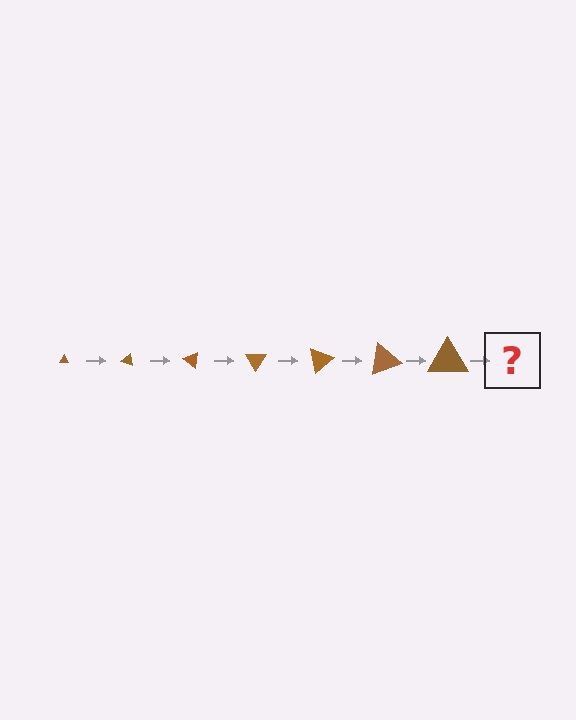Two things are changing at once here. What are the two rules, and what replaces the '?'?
The two rules are that the triangle grows larger each step and it rotates 20 degrees each step. The '?' should be a triangle, larger than the previous one and rotated 140 degrees from the start.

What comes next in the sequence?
The next element should be a triangle, larger than the previous one and rotated 140 degrees from the start.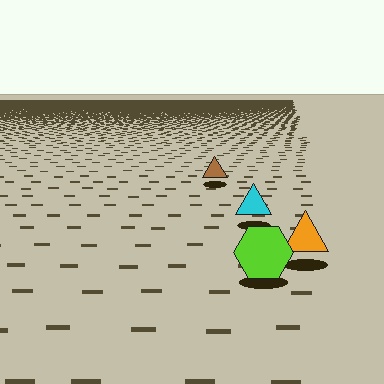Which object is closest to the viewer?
The lime hexagon is closest. The texture marks near it are larger and more spread out.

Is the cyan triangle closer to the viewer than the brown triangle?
Yes. The cyan triangle is closer — you can tell from the texture gradient: the ground texture is coarser near it.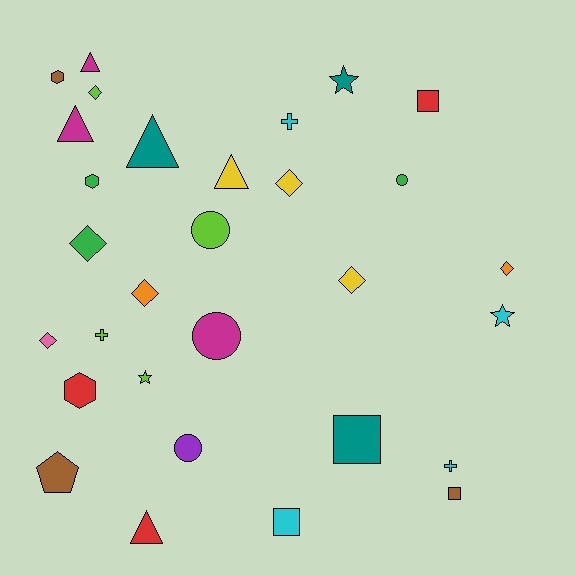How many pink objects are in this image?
There is 1 pink object.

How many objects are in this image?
There are 30 objects.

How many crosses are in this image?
There are 3 crosses.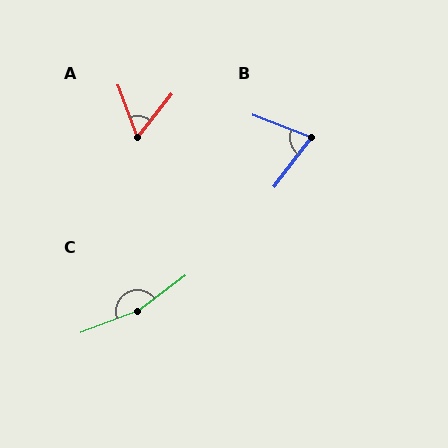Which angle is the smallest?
A, at approximately 59 degrees.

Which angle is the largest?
C, at approximately 164 degrees.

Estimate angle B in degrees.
Approximately 74 degrees.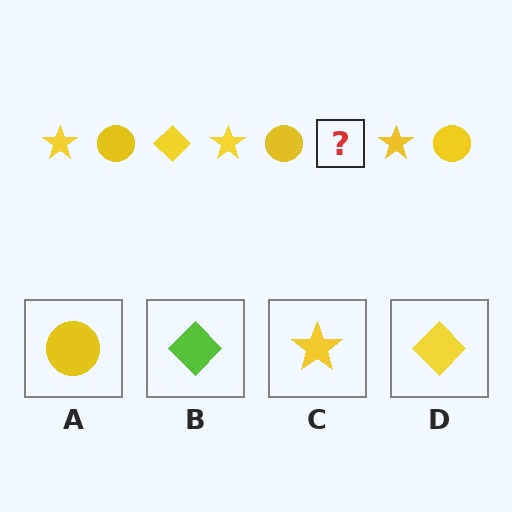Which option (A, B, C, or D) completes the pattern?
D.